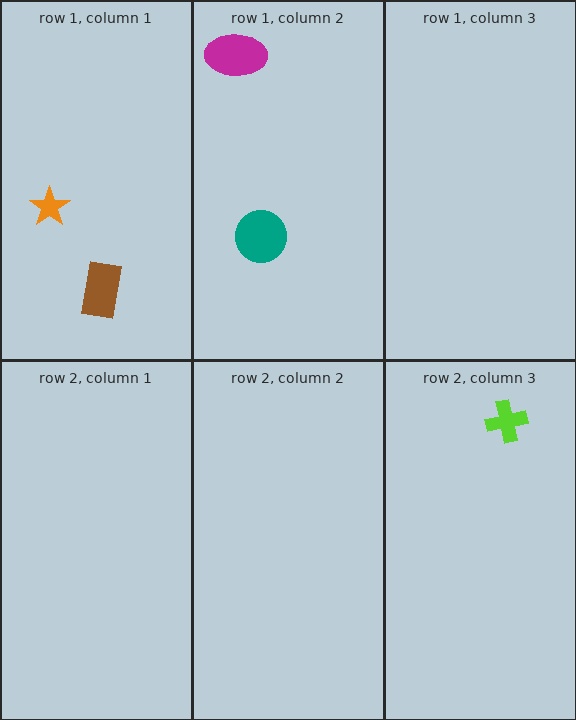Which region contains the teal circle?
The row 1, column 2 region.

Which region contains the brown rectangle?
The row 1, column 1 region.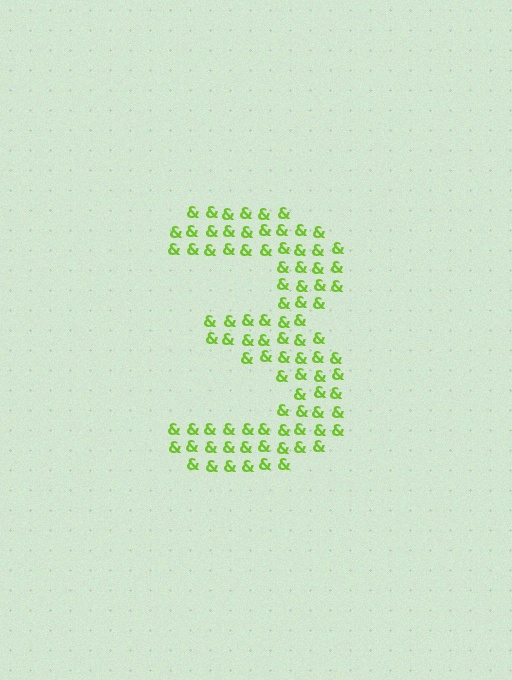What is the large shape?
The large shape is the digit 3.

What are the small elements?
The small elements are ampersands.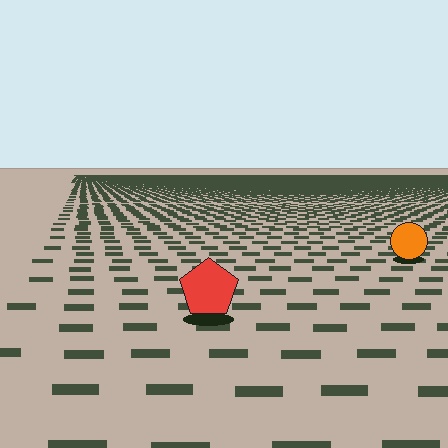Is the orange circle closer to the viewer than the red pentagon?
No. The red pentagon is closer — you can tell from the texture gradient: the ground texture is coarser near it.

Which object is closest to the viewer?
The red pentagon is closest. The texture marks near it are larger and more spread out.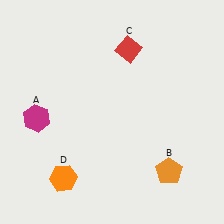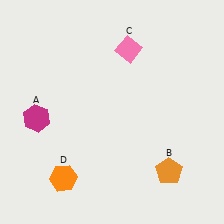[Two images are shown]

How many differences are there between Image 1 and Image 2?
There is 1 difference between the two images.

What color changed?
The diamond (C) changed from red in Image 1 to pink in Image 2.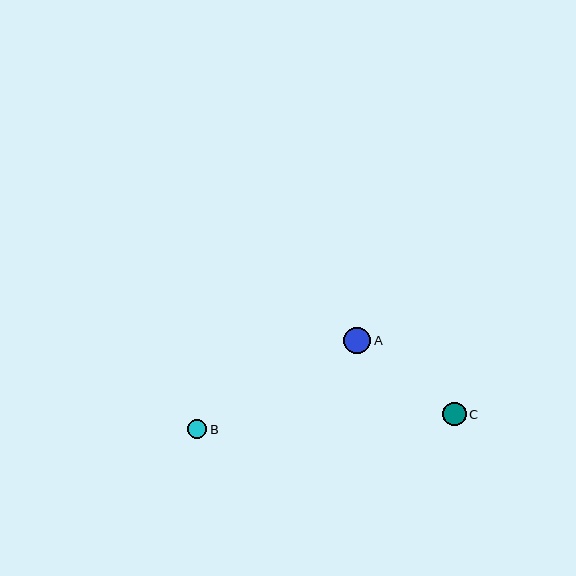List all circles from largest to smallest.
From largest to smallest: A, C, B.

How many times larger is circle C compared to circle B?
Circle C is approximately 1.2 times the size of circle B.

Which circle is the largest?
Circle A is the largest with a size of approximately 27 pixels.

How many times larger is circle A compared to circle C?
Circle A is approximately 1.1 times the size of circle C.